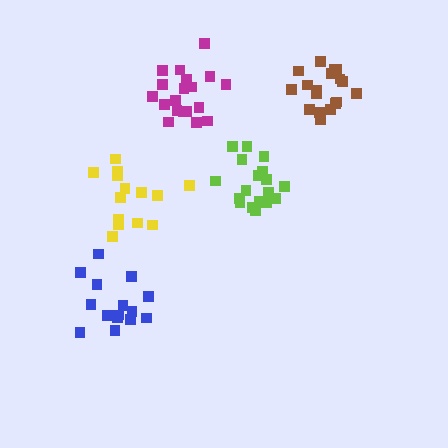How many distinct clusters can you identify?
There are 5 distinct clusters.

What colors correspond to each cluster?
The clusters are colored: brown, blue, yellow, magenta, lime.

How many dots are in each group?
Group 1: 18 dots, Group 2: 15 dots, Group 3: 14 dots, Group 4: 19 dots, Group 5: 18 dots (84 total).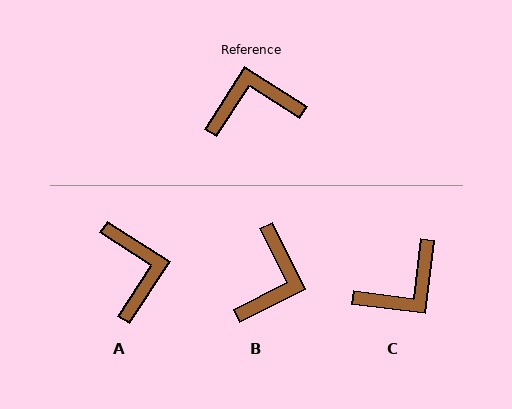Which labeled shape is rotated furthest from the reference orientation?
C, about 154 degrees away.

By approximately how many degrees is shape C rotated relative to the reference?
Approximately 154 degrees clockwise.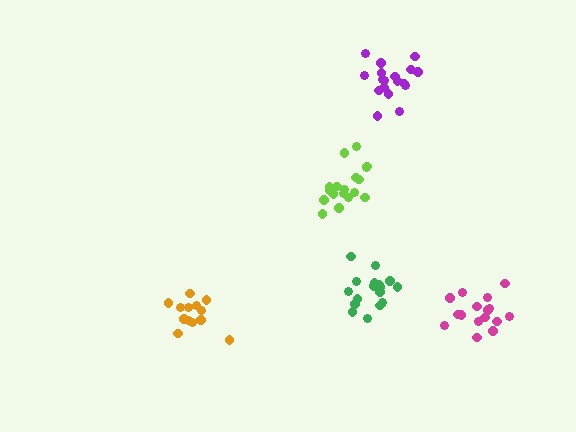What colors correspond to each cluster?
The clusters are colored: green, orange, lime, magenta, purple.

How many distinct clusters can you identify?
There are 5 distinct clusters.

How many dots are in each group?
Group 1: 18 dots, Group 2: 13 dots, Group 3: 18 dots, Group 4: 16 dots, Group 5: 18 dots (83 total).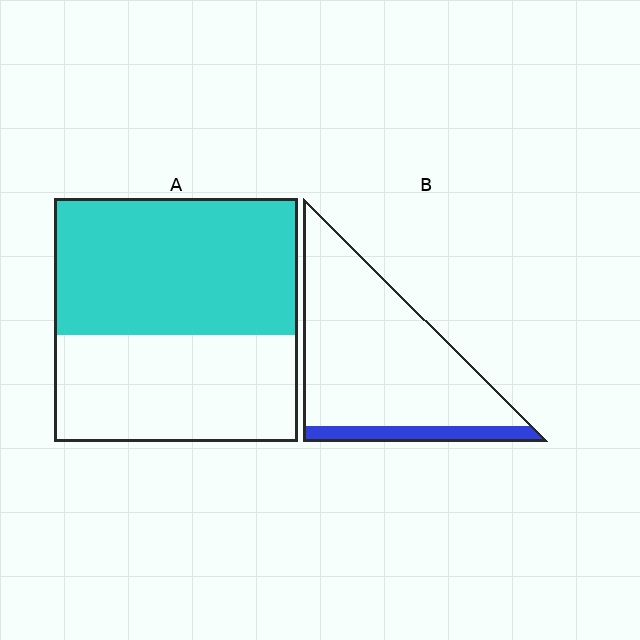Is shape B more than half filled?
No.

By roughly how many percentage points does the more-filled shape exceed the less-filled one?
By roughly 45 percentage points (A over B).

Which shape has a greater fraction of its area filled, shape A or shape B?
Shape A.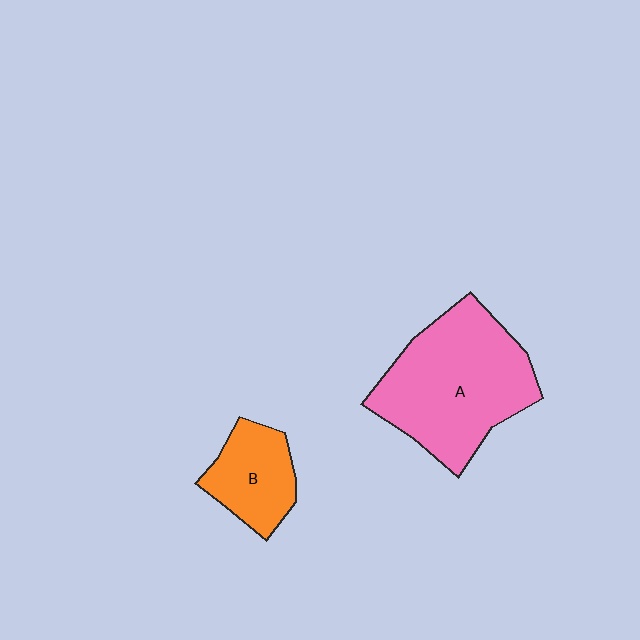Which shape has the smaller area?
Shape B (orange).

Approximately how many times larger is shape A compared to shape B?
Approximately 2.3 times.